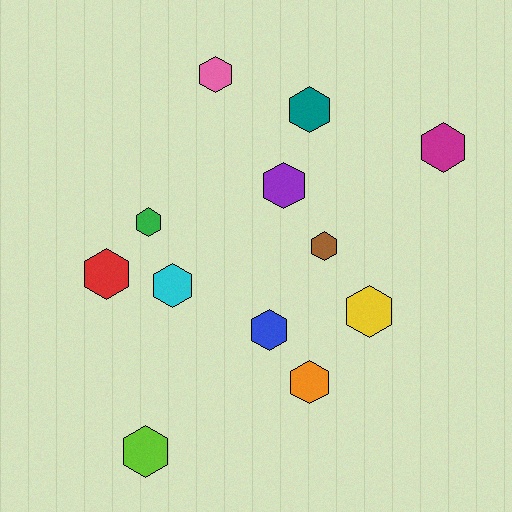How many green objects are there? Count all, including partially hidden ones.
There is 1 green object.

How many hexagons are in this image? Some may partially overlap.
There are 12 hexagons.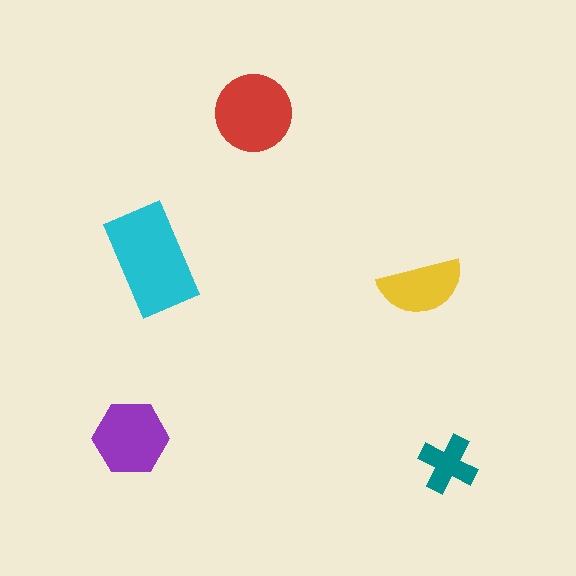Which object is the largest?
The cyan rectangle.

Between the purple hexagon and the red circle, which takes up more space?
The red circle.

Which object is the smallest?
The teal cross.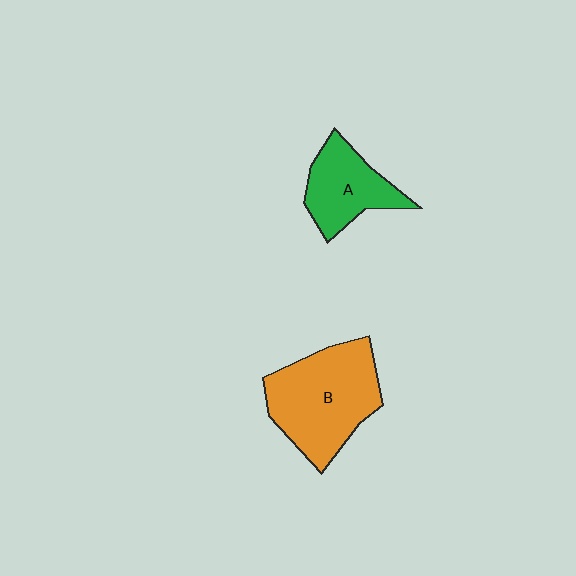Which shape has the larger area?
Shape B (orange).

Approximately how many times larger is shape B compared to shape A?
Approximately 1.7 times.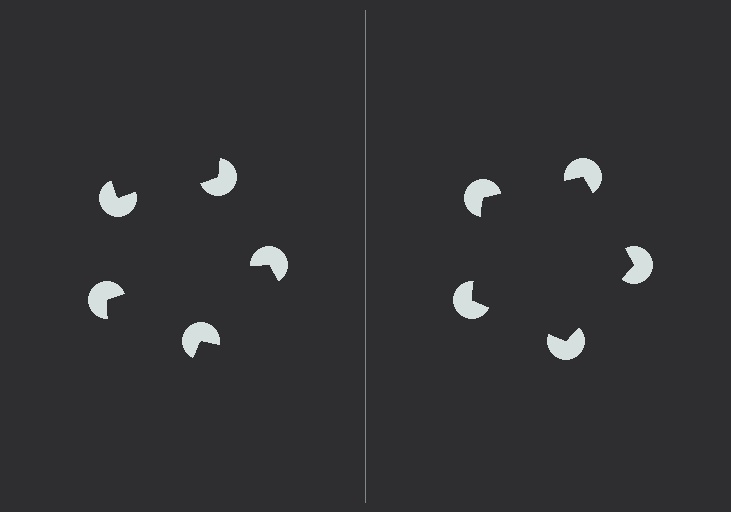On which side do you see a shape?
An illusory pentagon appears on the right side. On the left side the wedge cuts are rotated, so no coherent shape forms.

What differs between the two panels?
The pac-man discs are positioned identically on both sides; only the wedge orientations differ. On the right they align to a pentagon; on the left they are misaligned.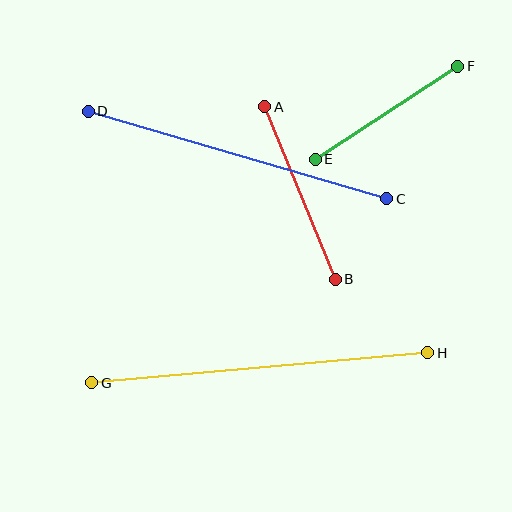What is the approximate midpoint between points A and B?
The midpoint is at approximately (300, 193) pixels.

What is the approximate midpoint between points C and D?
The midpoint is at approximately (237, 155) pixels.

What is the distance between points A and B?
The distance is approximately 186 pixels.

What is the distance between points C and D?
The distance is approximately 311 pixels.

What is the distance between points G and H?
The distance is approximately 338 pixels.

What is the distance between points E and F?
The distance is approximately 170 pixels.